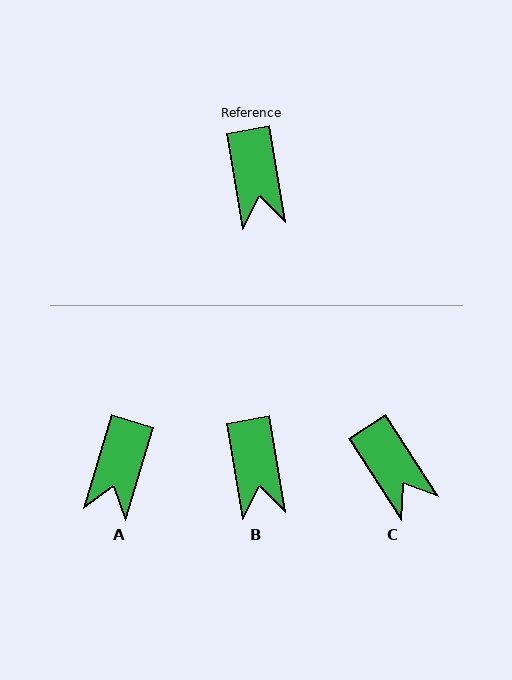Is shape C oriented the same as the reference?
No, it is off by about 23 degrees.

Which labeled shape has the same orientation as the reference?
B.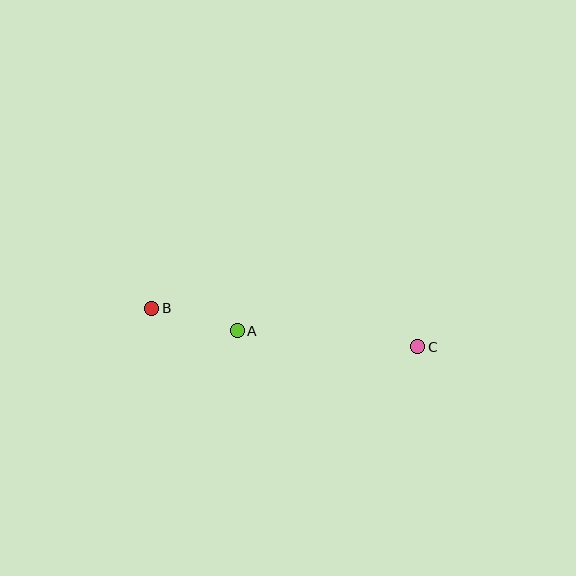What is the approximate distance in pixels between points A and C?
The distance between A and C is approximately 181 pixels.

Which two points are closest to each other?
Points A and B are closest to each other.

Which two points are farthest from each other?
Points B and C are farthest from each other.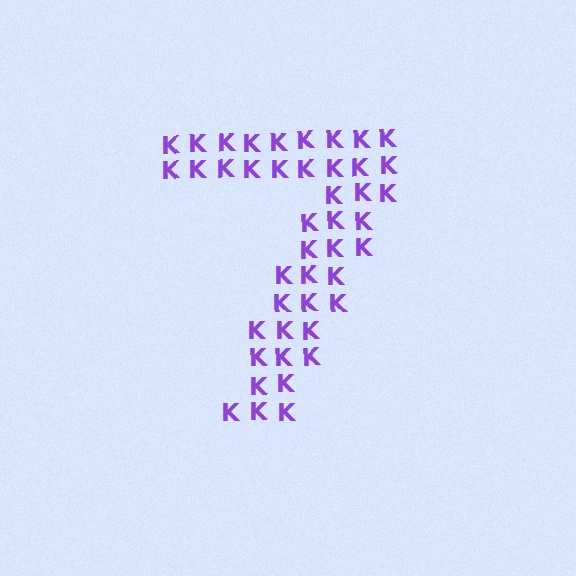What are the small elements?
The small elements are letter K's.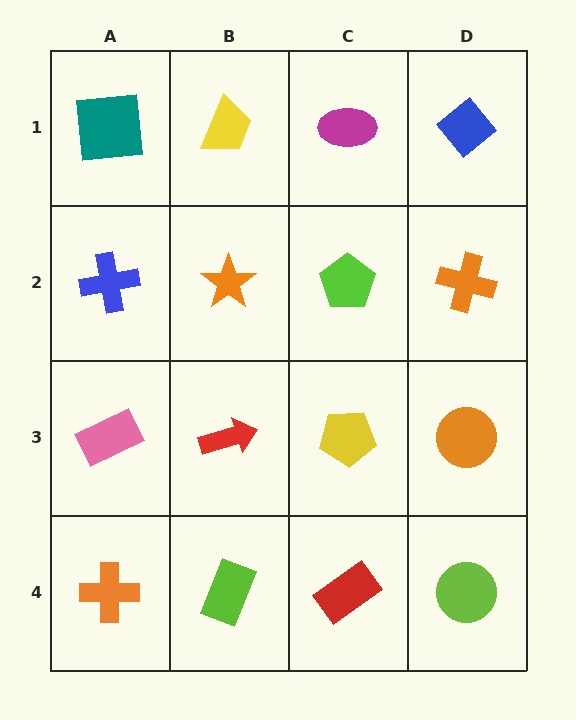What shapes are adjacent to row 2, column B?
A yellow trapezoid (row 1, column B), a red arrow (row 3, column B), a blue cross (row 2, column A), a lime pentagon (row 2, column C).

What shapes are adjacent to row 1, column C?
A lime pentagon (row 2, column C), a yellow trapezoid (row 1, column B), a blue diamond (row 1, column D).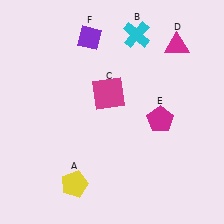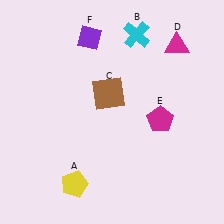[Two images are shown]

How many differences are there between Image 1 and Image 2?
There is 1 difference between the two images.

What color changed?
The square (C) changed from magenta in Image 1 to brown in Image 2.